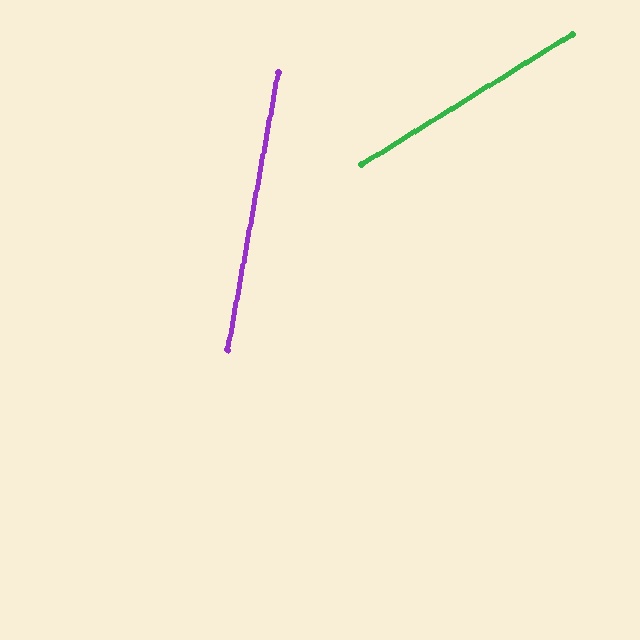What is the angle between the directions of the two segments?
Approximately 48 degrees.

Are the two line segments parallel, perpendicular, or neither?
Neither parallel nor perpendicular — they differ by about 48°.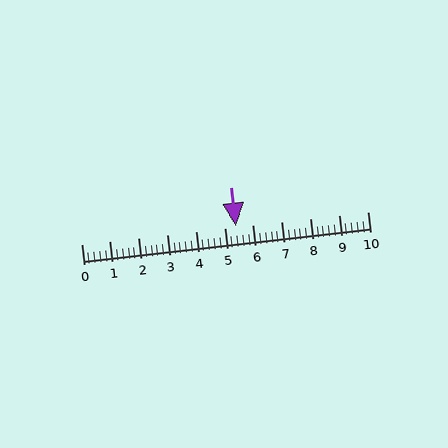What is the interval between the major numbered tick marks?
The major tick marks are spaced 1 units apart.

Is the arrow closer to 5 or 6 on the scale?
The arrow is closer to 5.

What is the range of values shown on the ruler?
The ruler shows values from 0 to 10.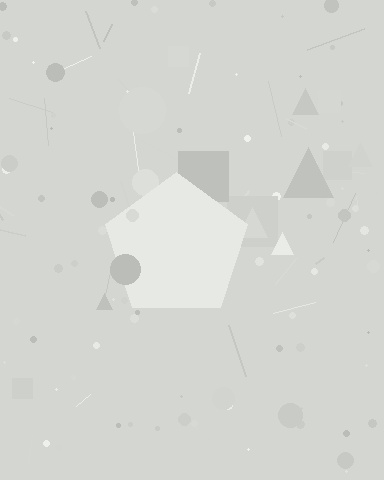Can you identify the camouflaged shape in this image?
The camouflaged shape is a pentagon.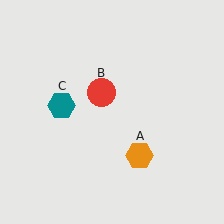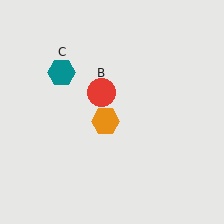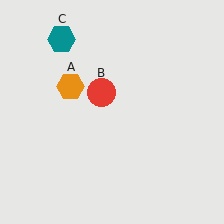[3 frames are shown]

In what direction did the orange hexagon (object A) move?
The orange hexagon (object A) moved up and to the left.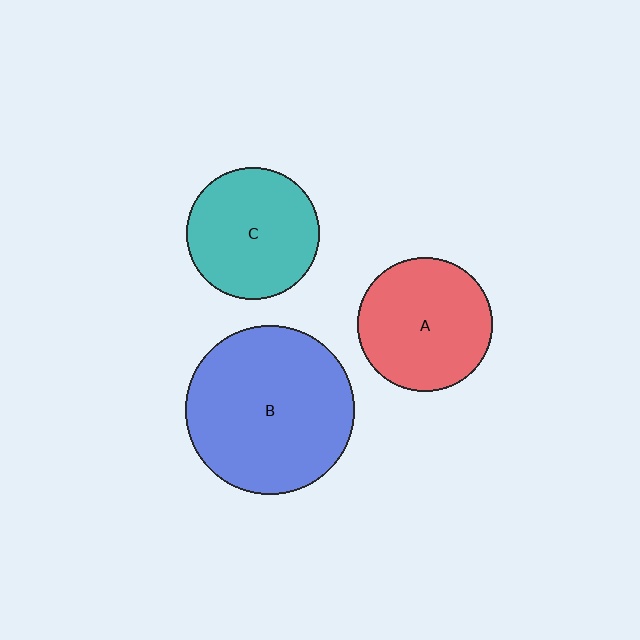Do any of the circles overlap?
No, none of the circles overlap.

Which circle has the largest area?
Circle B (blue).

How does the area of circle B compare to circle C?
Approximately 1.6 times.